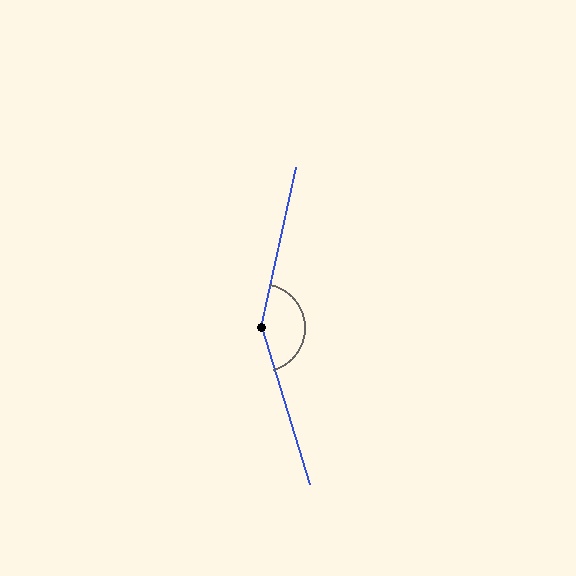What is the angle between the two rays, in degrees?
Approximately 150 degrees.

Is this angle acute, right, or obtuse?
It is obtuse.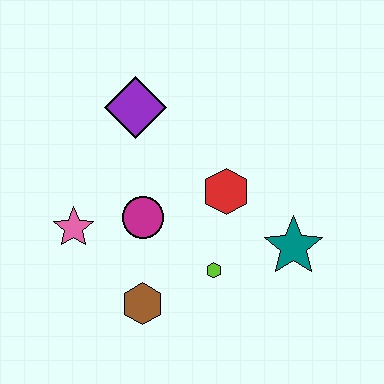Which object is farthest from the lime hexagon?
The purple diamond is farthest from the lime hexagon.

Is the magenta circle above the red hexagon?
No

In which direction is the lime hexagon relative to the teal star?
The lime hexagon is to the left of the teal star.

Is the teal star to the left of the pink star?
No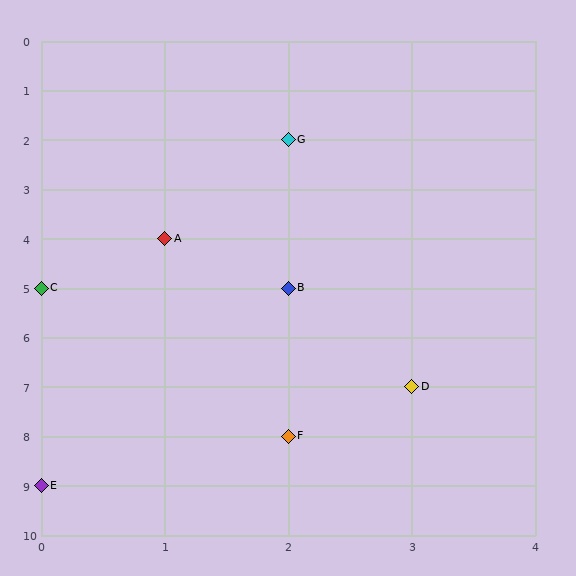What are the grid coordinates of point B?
Point B is at grid coordinates (2, 5).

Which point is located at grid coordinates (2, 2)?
Point G is at (2, 2).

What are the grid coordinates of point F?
Point F is at grid coordinates (2, 8).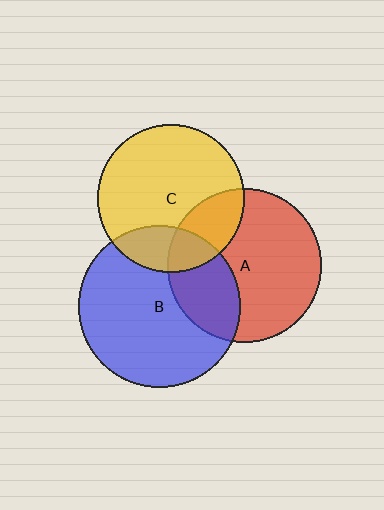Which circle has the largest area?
Circle B (blue).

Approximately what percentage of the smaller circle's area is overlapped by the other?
Approximately 20%.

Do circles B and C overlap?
Yes.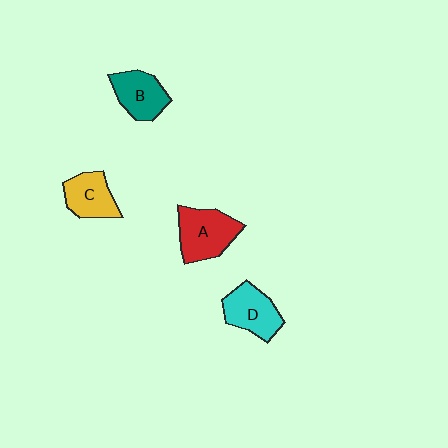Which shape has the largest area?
Shape A (red).